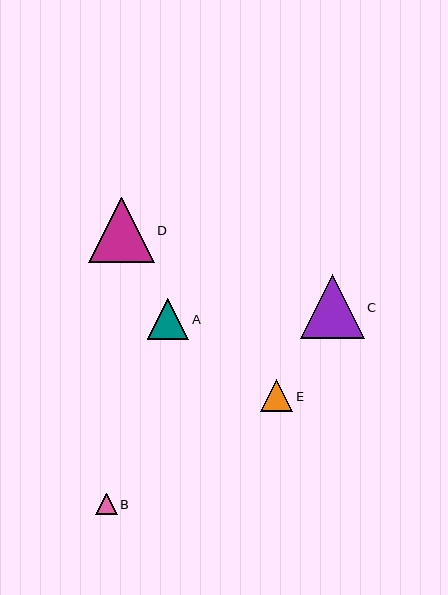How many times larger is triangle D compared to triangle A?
Triangle D is approximately 1.6 times the size of triangle A.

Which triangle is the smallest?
Triangle B is the smallest with a size of approximately 21 pixels.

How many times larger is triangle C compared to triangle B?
Triangle C is approximately 3.0 times the size of triangle B.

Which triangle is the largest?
Triangle D is the largest with a size of approximately 65 pixels.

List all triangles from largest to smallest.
From largest to smallest: D, C, A, E, B.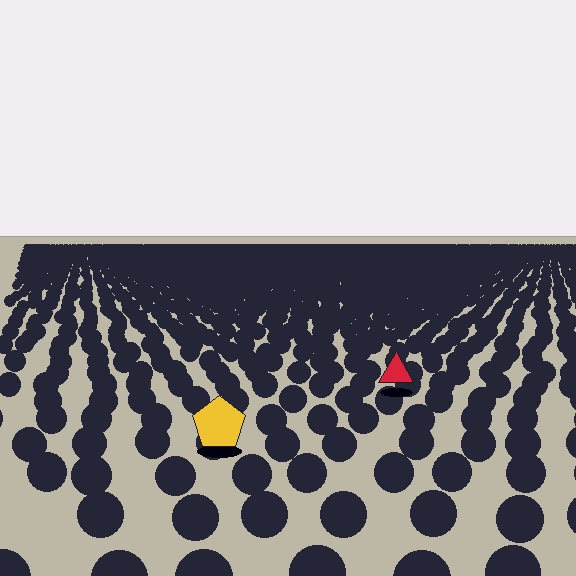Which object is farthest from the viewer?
The red triangle is farthest from the viewer. It appears smaller and the ground texture around it is denser.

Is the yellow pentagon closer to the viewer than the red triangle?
Yes. The yellow pentagon is closer — you can tell from the texture gradient: the ground texture is coarser near it.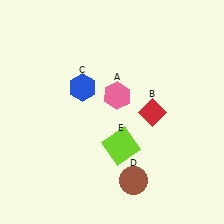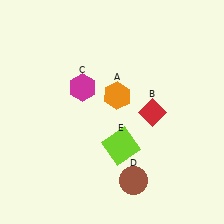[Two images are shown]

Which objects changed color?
A changed from pink to orange. C changed from blue to magenta.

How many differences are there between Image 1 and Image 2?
There are 2 differences between the two images.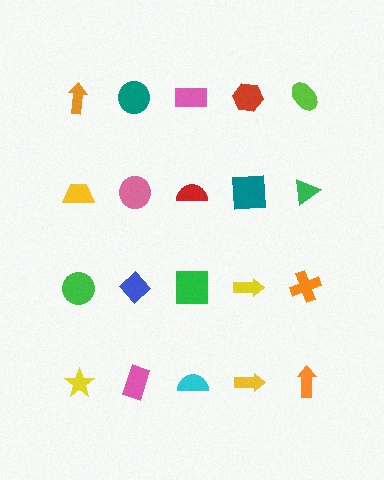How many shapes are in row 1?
5 shapes.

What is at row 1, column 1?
An orange arrow.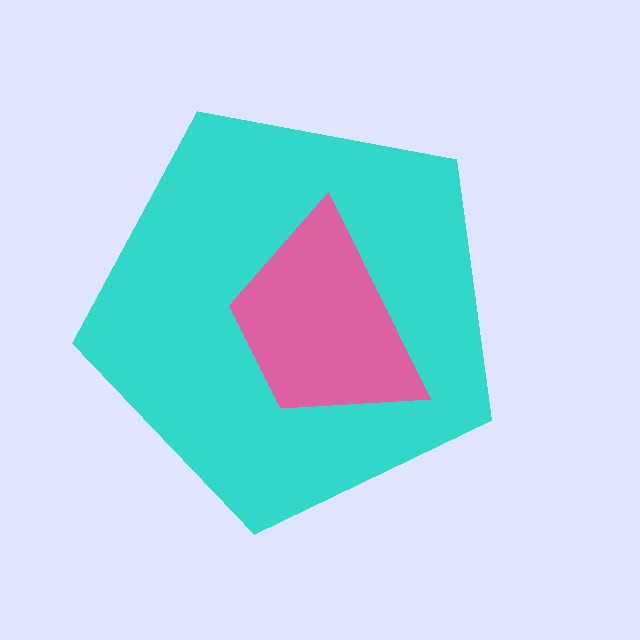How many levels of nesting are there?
2.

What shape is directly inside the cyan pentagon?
The pink trapezoid.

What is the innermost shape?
The pink trapezoid.